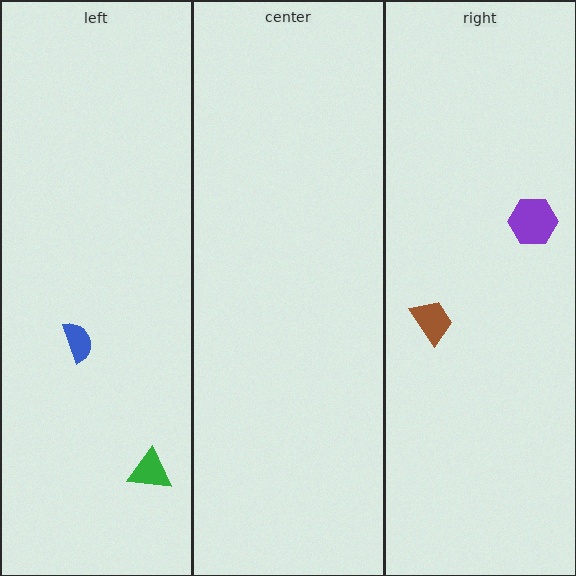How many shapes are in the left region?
2.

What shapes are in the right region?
The purple hexagon, the brown trapezoid.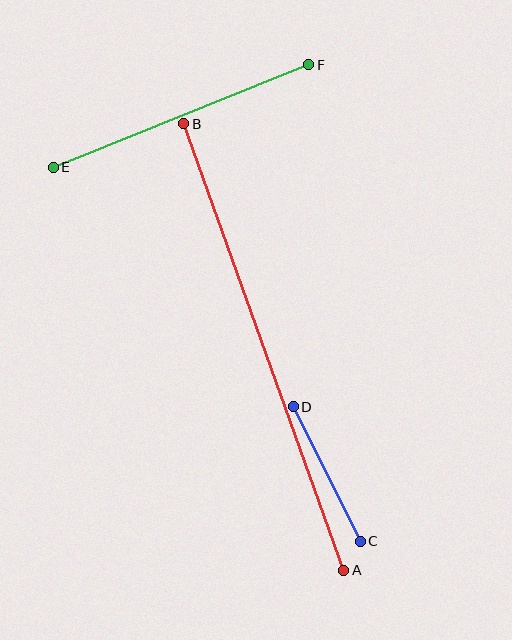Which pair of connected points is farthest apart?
Points A and B are farthest apart.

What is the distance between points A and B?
The distance is approximately 474 pixels.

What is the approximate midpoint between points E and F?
The midpoint is at approximately (181, 116) pixels.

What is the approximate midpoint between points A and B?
The midpoint is at approximately (264, 347) pixels.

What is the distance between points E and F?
The distance is approximately 275 pixels.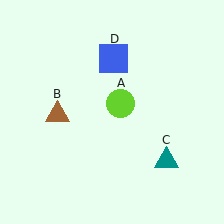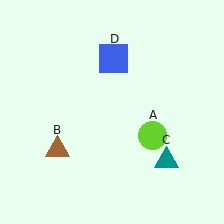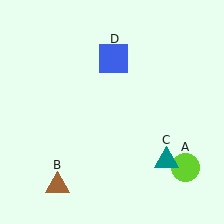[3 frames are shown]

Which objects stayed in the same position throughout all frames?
Teal triangle (object C) and blue square (object D) remained stationary.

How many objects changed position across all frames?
2 objects changed position: lime circle (object A), brown triangle (object B).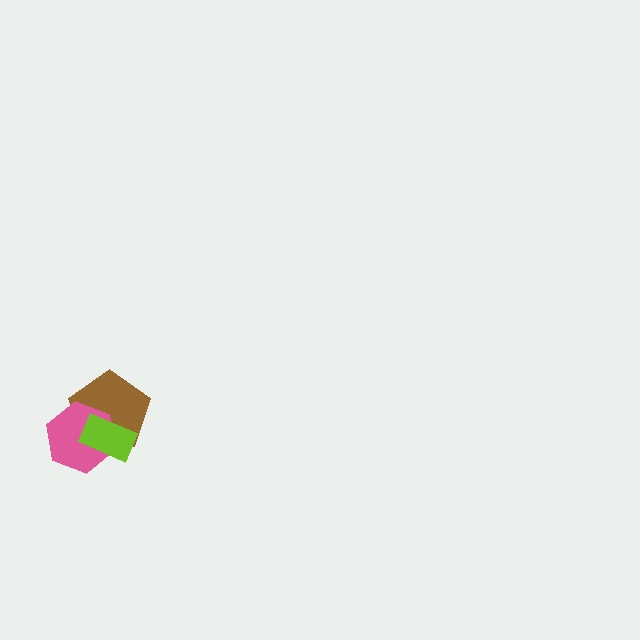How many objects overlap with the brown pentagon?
2 objects overlap with the brown pentagon.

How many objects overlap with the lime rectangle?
2 objects overlap with the lime rectangle.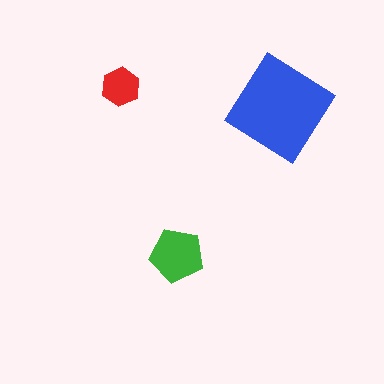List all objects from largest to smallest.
The blue diamond, the green pentagon, the red hexagon.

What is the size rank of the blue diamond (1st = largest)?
1st.